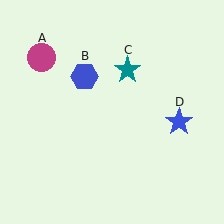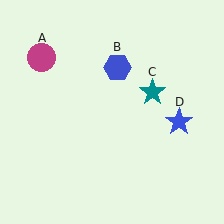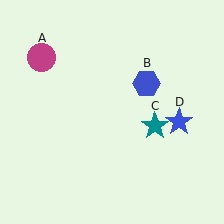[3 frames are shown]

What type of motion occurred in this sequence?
The blue hexagon (object B), teal star (object C) rotated clockwise around the center of the scene.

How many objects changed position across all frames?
2 objects changed position: blue hexagon (object B), teal star (object C).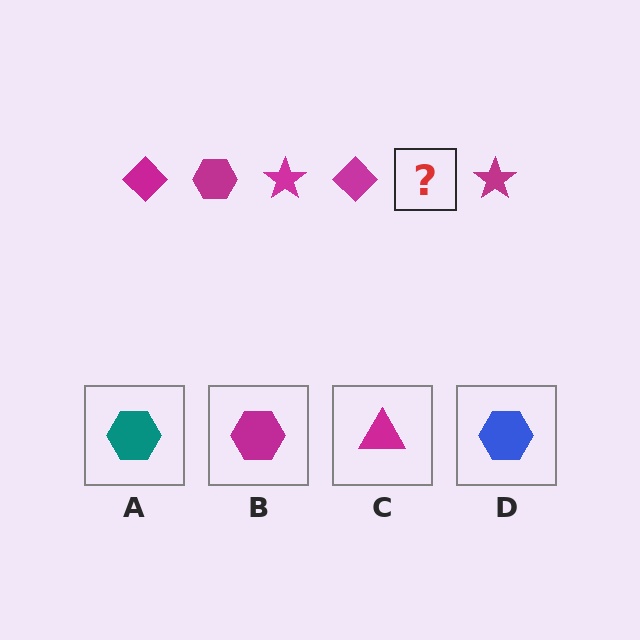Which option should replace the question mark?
Option B.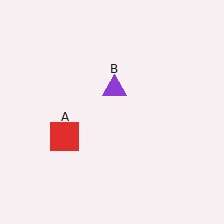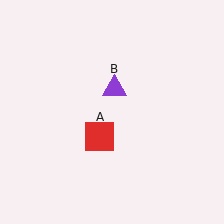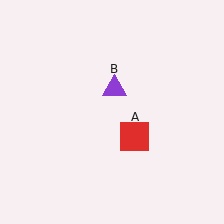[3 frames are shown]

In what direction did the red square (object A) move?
The red square (object A) moved right.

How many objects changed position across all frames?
1 object changed position: red square (object A).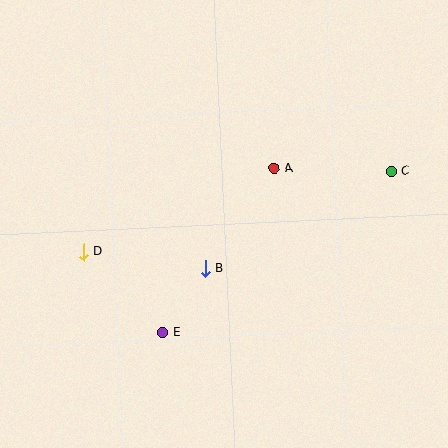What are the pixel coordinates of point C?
Point C is at (391, 171).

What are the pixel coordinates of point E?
Point E is at (163, 333).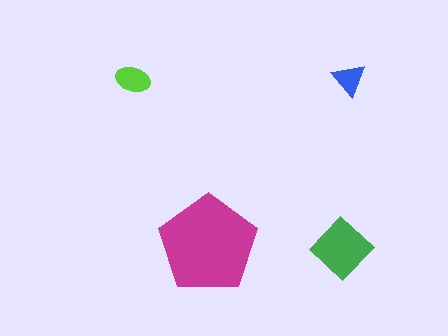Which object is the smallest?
The blue triangle.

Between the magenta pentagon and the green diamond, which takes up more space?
The magenta pentagon.